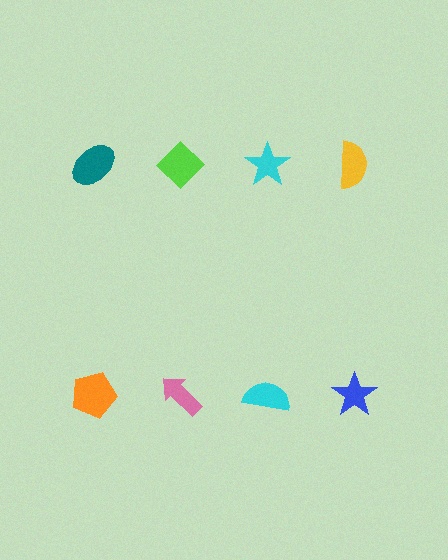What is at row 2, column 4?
A blue star.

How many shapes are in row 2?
4 shapes.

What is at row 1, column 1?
A teal ellipse.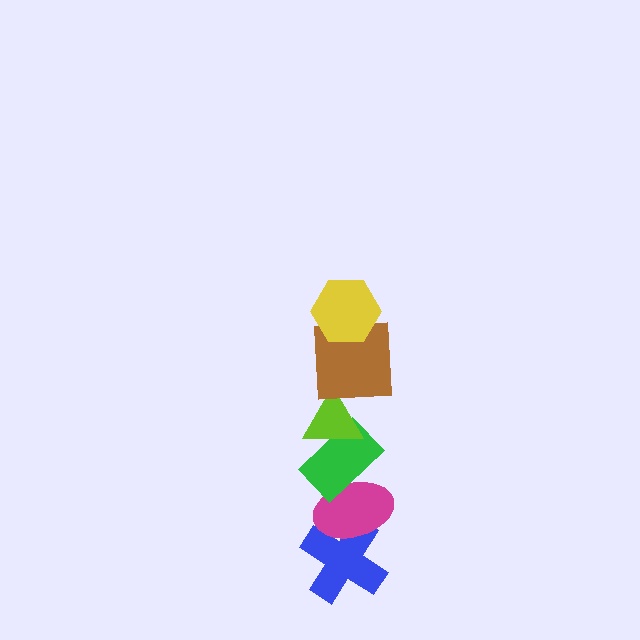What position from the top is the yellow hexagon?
The yellow hexagon is 1st from the top.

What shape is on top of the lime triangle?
The brown square is on top of the lime triangle.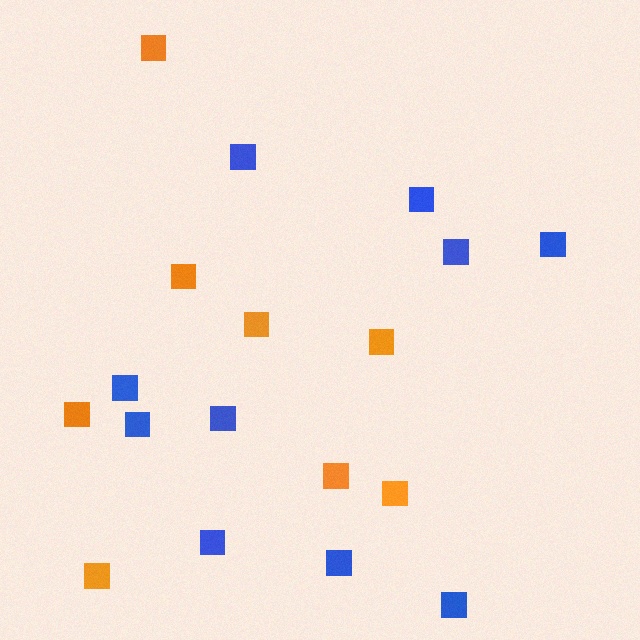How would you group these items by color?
There are 2 groups: one group of orange squares (8) and one group of blue squares (10).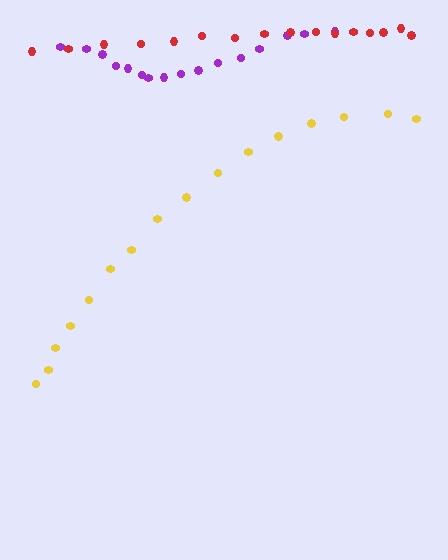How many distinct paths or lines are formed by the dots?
There are 3 distinct paths.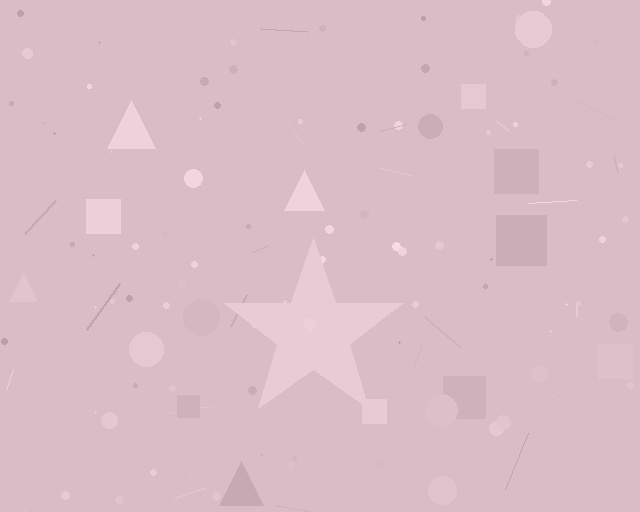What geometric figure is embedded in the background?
A star is embedded in the background.